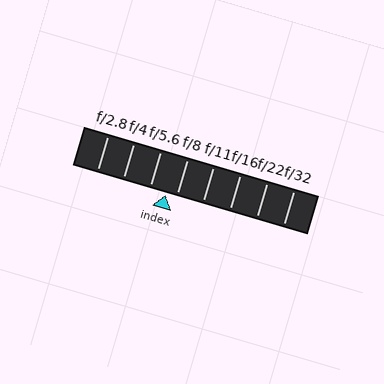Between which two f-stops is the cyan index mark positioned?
The index mark is between f/5.6 and f/8.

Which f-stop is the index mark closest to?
The index mark is closest to f/8.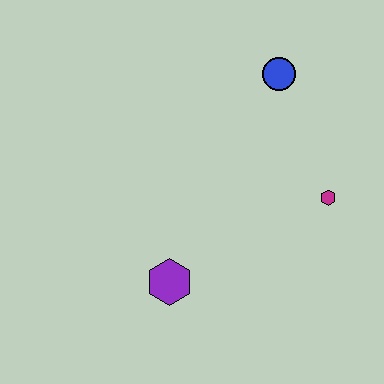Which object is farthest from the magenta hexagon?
The purple hexagon is farthest from the magenta hexagon.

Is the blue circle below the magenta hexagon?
No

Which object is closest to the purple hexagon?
The magenta hexagon is closest to the purple hexagon.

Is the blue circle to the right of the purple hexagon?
Yes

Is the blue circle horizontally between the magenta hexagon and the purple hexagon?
Yes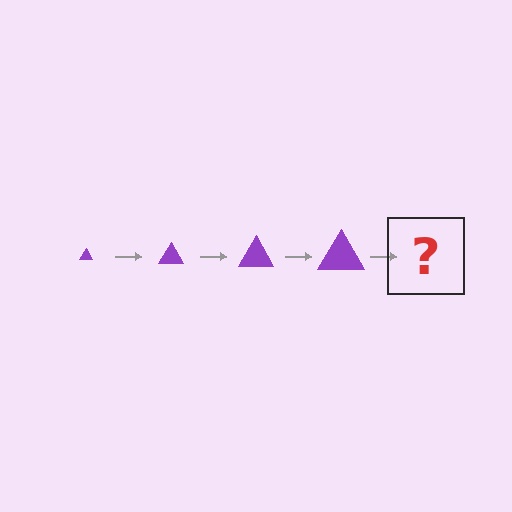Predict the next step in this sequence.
The next step is a purple triangle, larger than the previous one.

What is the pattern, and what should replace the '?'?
The pattern is that the triangle gets progressively larger each step. The '?' should be a purple triangle, larger than the previous one.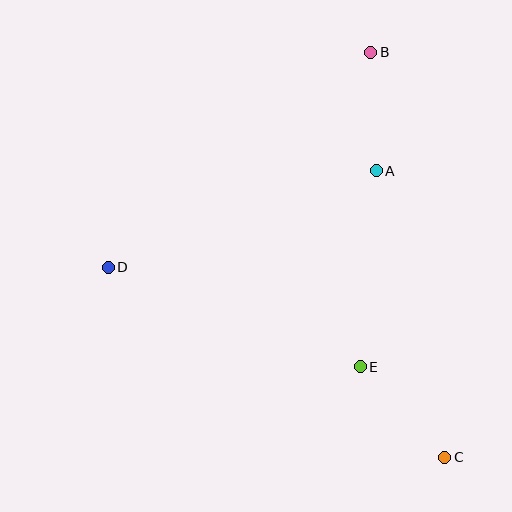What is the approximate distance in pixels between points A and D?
The distance between A and D is approximately 285 pixels.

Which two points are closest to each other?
Points A and B are closest to each other.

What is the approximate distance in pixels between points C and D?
The distance between C and D is approximately 386 pixels.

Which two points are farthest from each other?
Points B and C are farthest from each other.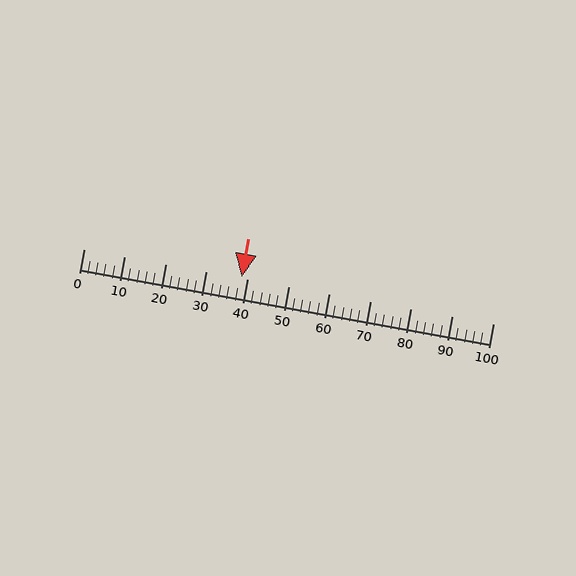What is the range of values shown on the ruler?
The ruler shows values from 0 to 100.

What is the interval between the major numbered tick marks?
The major tick marks are spaced 10 units apart.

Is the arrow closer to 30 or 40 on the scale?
The arrow is closer to 40.